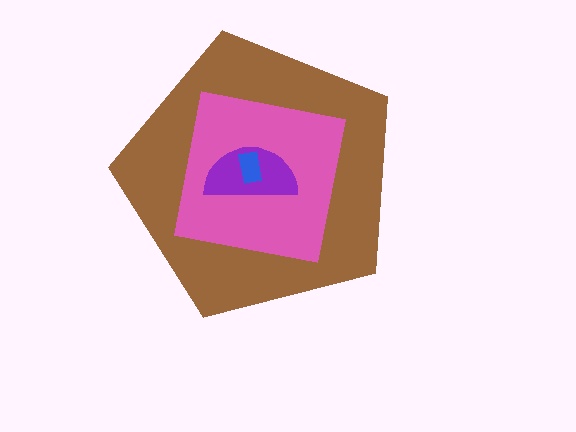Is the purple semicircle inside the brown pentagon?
Yes.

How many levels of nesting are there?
4.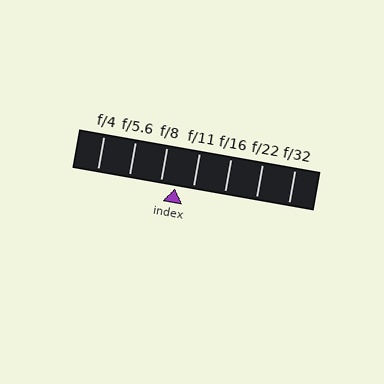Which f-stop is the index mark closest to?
The index mark is closest to f/8.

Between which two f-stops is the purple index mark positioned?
The index mark is between f/8 and f/11.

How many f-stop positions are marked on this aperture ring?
There are 7 f-stop positions marked.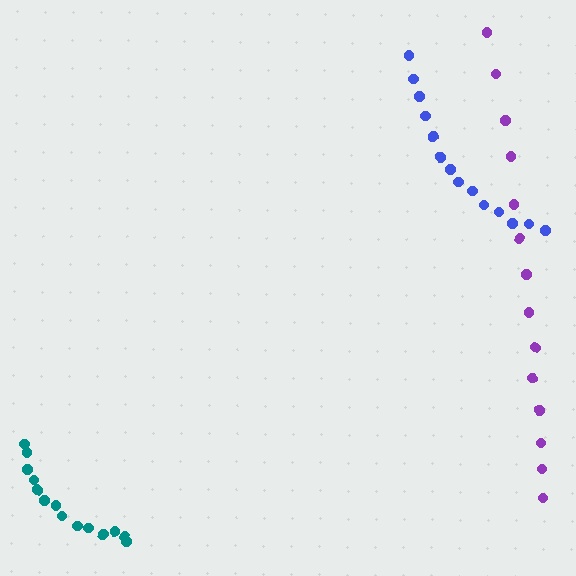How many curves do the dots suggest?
There are 3 distinct paths.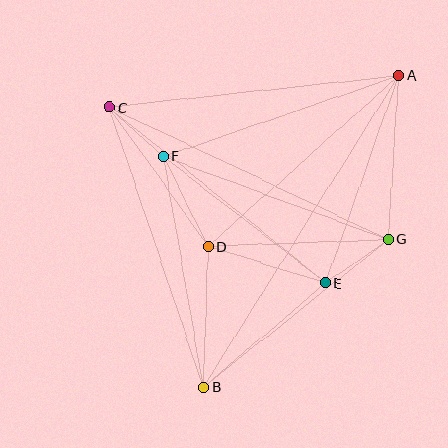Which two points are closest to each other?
Points C and F are closest to each other.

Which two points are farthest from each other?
Points A and B are farthest from each other.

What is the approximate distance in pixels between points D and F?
The distance between D and F is approximately 100 pixels.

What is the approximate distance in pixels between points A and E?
The distance between A and E is approximately 220 pixels.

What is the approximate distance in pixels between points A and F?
The distance between A and F is approximately 249 pixels.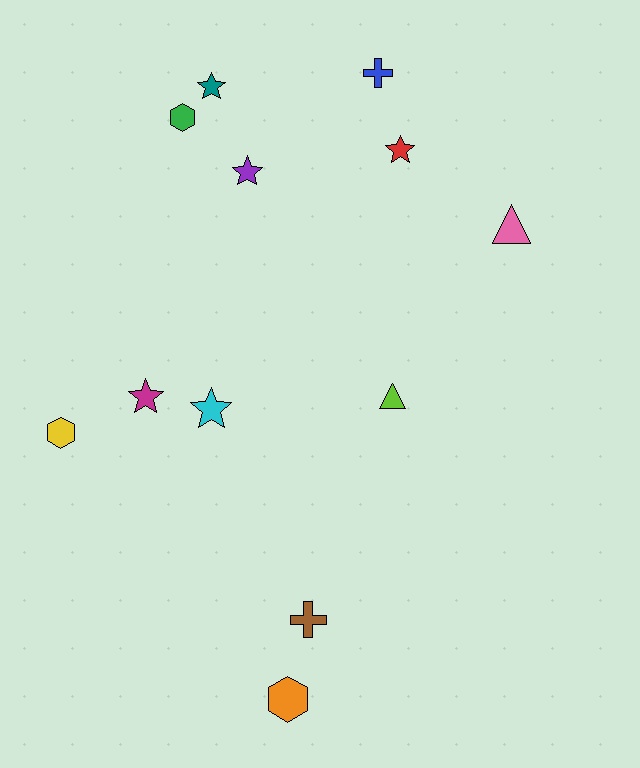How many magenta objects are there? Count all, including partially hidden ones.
There is 1 magenta object.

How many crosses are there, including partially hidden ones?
There are 2 crosses.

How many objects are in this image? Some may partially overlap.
There are 12 objects.